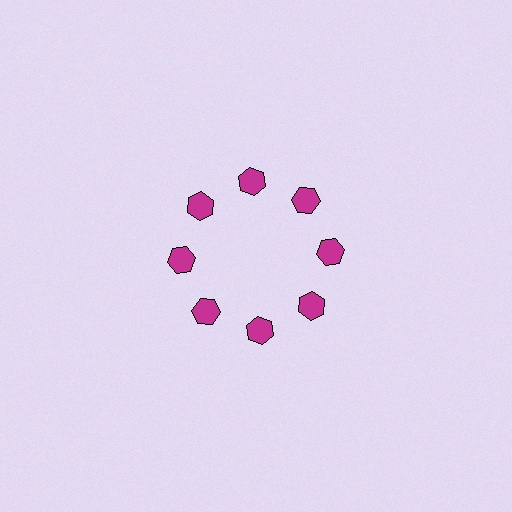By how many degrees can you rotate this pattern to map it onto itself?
The pattern maps onto itself every 45 degrees of rotation.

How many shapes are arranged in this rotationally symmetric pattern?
There are 8 shapes, arranged in 8 groups of 1.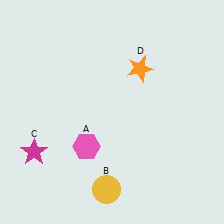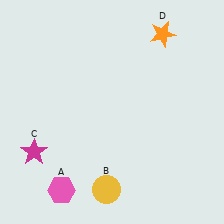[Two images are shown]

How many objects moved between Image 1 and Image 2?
2 objects moved between the two images.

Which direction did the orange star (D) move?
The orange star (D) moved up.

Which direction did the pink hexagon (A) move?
The pink hexagon (A) moved down.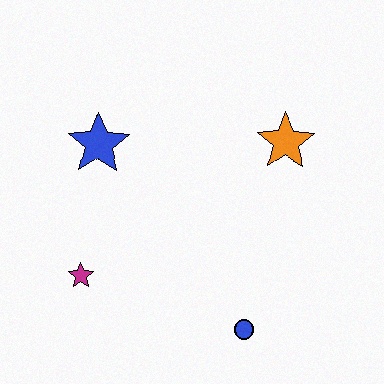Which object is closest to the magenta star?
The blue star is closest to the magenta star.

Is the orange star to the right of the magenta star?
Yes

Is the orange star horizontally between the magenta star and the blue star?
No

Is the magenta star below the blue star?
Yes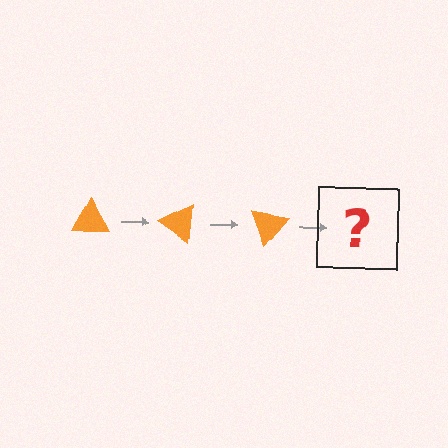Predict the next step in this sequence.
The next step is an orange triangle rotated 105 degrees.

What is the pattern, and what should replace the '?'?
The pattern is that the triangle rotates 35 degrees each step. The '?' should be an orange triangle rotated 105 degrees.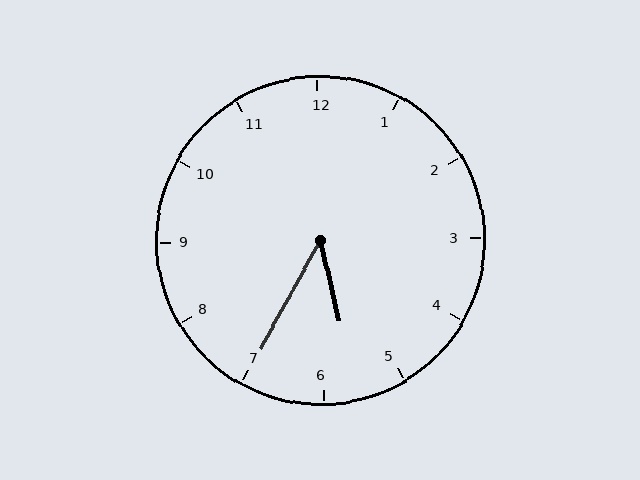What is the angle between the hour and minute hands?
Approximately 42 degrees.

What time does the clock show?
5:35.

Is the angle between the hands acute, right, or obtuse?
It is acute.